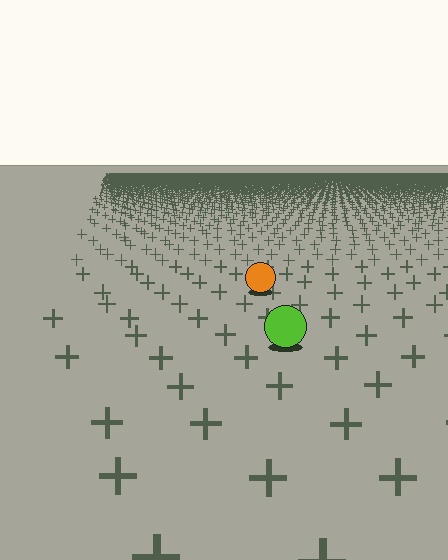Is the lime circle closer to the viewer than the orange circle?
Yes. The lime circle is closer — you can tell from the texture gradient: the ground texture is coarser near it.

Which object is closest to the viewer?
The lime circle is closest. The texture marks near it are larger and more spread out.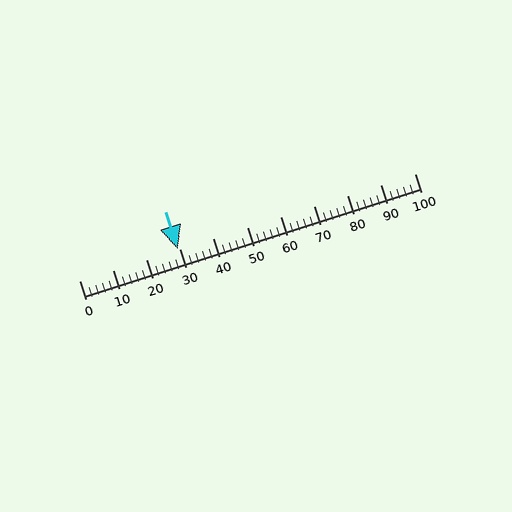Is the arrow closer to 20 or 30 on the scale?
The arrow is closer to 30.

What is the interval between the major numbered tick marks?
The major tick marks are spaced 10 units apart.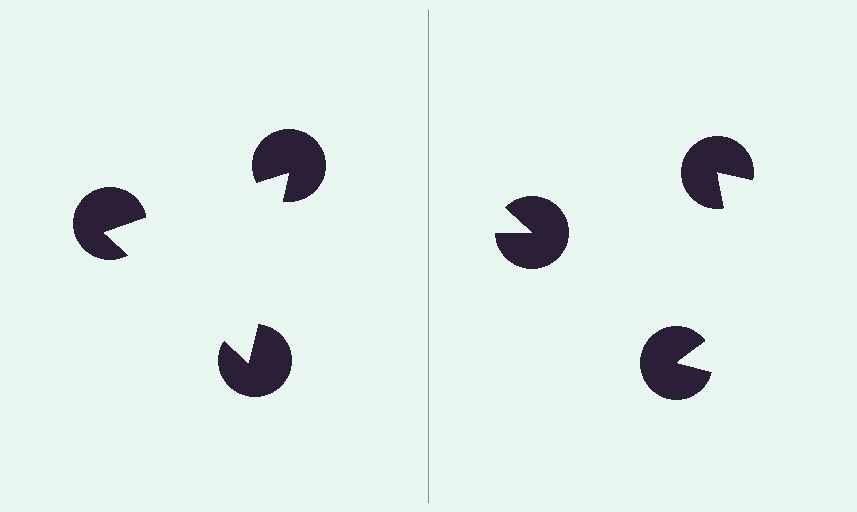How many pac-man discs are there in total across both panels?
6 — 3 on each side.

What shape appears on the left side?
An illusory triangle.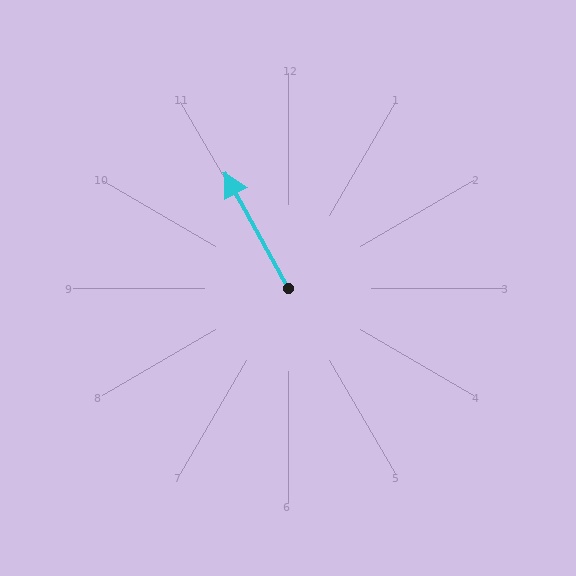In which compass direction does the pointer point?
Northwest.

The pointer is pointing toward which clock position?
Roughly 11 o'clock.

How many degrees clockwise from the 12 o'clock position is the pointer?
Approximately 331 degrees.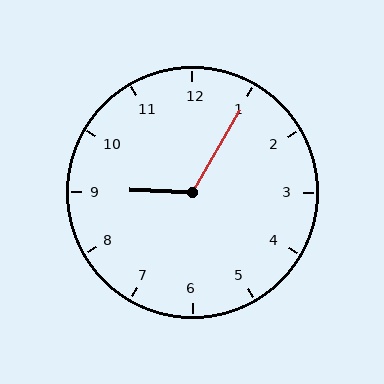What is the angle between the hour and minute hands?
Approximately 118 degrees.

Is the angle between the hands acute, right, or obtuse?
It is obtuse.